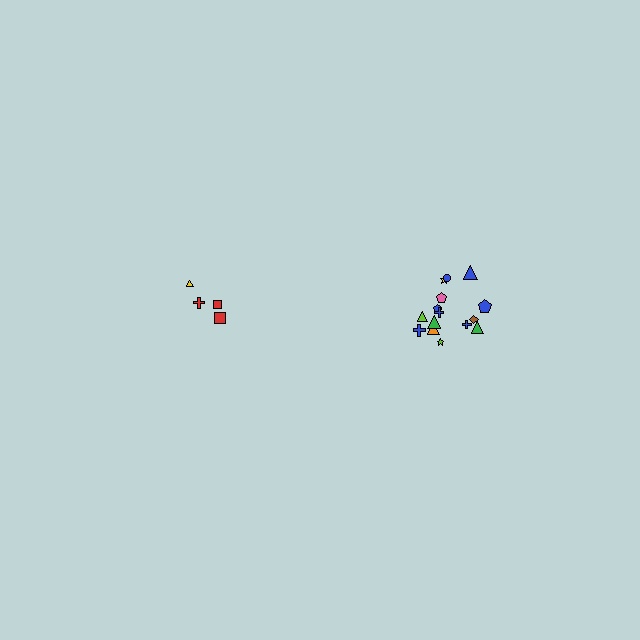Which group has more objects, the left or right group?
The right group.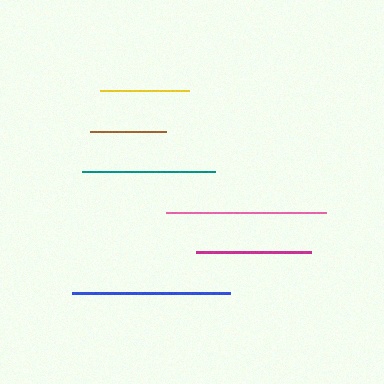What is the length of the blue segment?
The blue segment is approximately 159 pixels long.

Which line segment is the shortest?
The brown line is the shortest at approximately 76 pixels.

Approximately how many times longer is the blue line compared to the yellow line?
The blue line is approximately 1.8 times the length of the yellow line.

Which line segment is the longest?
The pink line is the longest at approximately 160 pixels.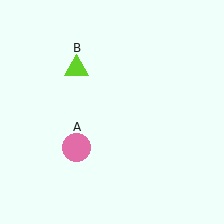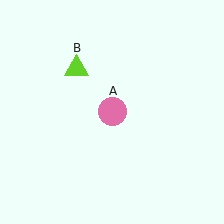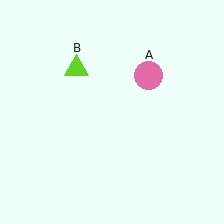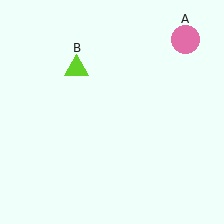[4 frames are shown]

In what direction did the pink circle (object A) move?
The pink circle (object A) moved up and to the right.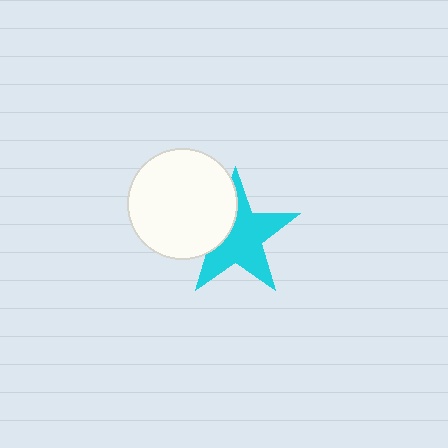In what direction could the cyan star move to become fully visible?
The cyan star could move right. That would shift it out from behind the white circle entirely.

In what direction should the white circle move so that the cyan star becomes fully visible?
The white circle should move left. That is the shortest direction to clear the overlap and leave the cyan star fully visible.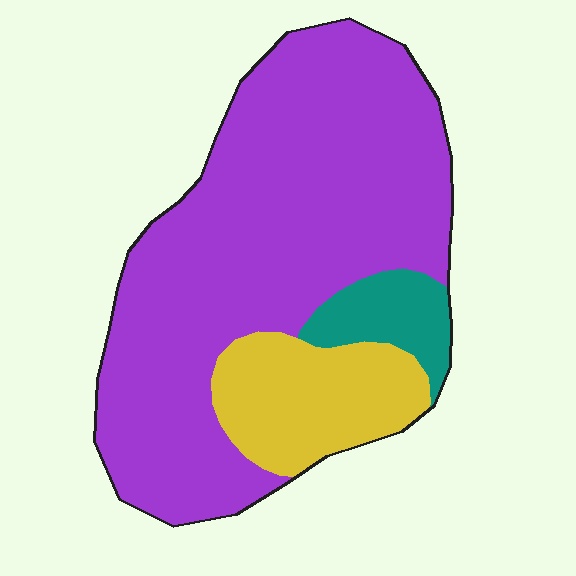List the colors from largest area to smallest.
From largest to smallest: purple, yellow, teal.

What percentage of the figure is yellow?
Yellow covers 18% of the figure.